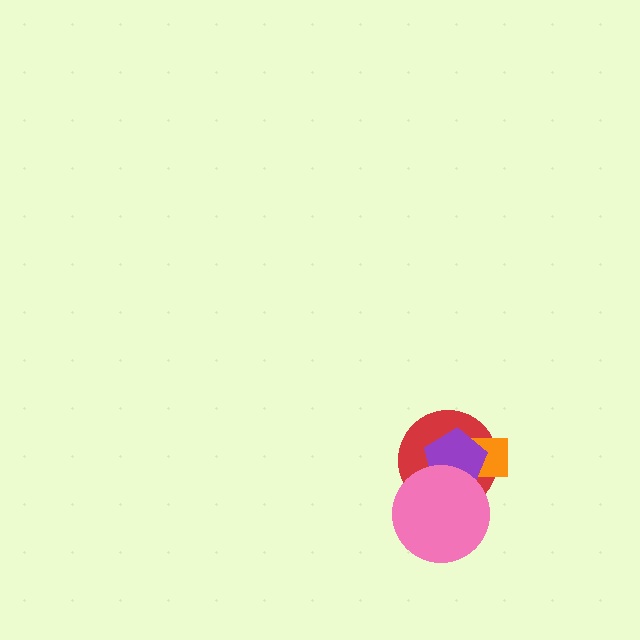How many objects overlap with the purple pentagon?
3 objects overlap with the purple pentagon.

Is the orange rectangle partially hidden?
Yes, it is partially covered by another shape.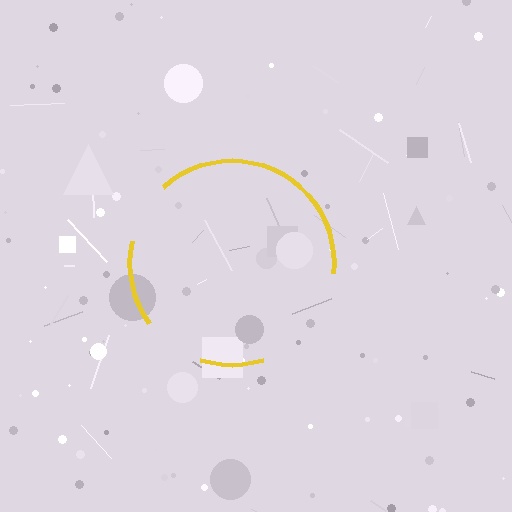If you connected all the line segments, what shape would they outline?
They would outline a circle.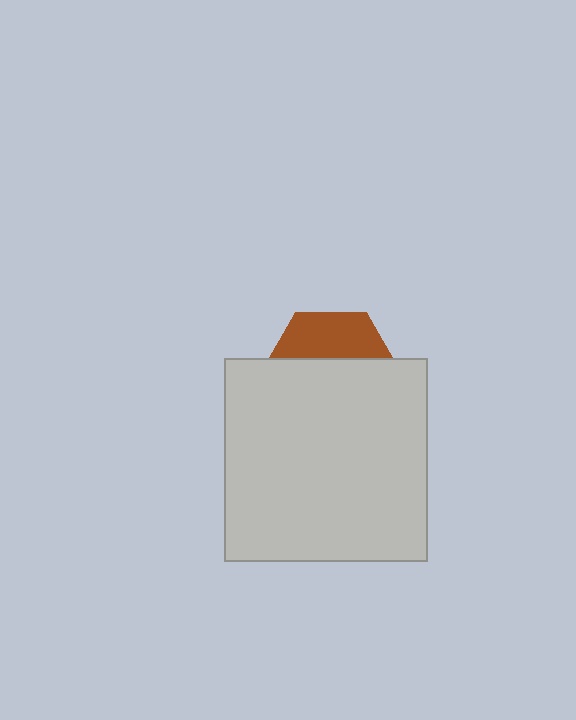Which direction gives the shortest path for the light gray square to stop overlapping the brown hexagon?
Moving down gives the shortest separation.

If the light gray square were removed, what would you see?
You would see the complete brown hexagon.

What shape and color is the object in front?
The object in front is a light gray square.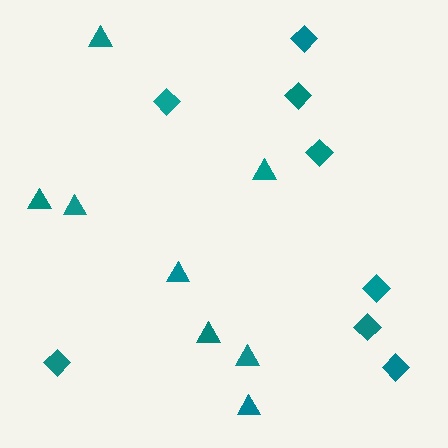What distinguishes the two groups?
There are 2 groups: one group of diamonds (8) and one group of triangles (8).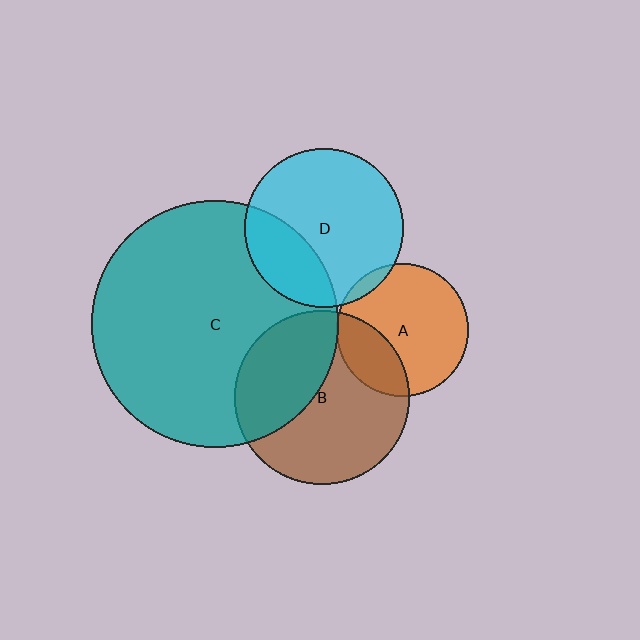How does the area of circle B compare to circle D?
Approximately 1.2 times.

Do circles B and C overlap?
Yes.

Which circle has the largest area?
Circle C (teal).